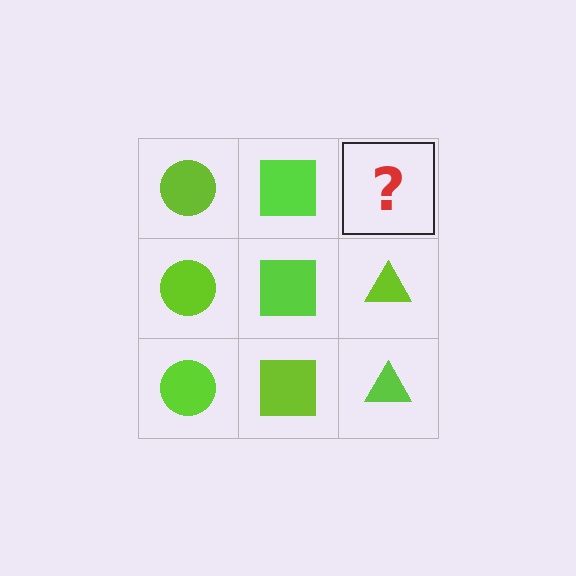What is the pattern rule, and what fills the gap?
The rule is that each column has a consistent shape. The gap should be filled with a lime triangle.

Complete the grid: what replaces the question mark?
The question mark should be replaced with a lime triangle.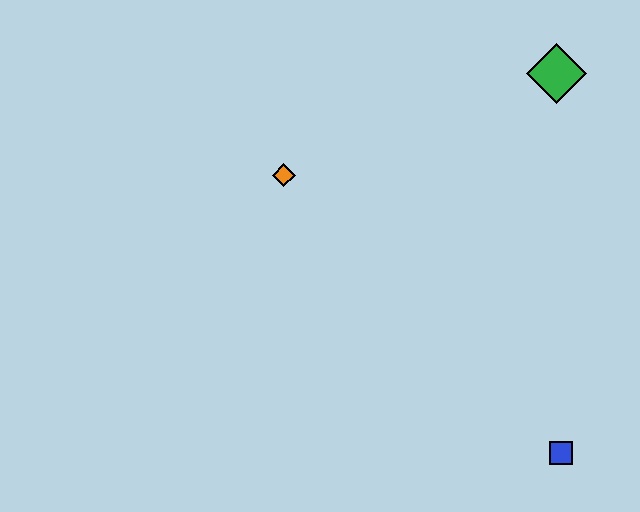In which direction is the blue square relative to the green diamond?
The blue square is below the green diamond.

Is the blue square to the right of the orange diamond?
Yes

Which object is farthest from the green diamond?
The blue square is farthest from the green diamond.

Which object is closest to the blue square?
The green diamond is closest to the blue square.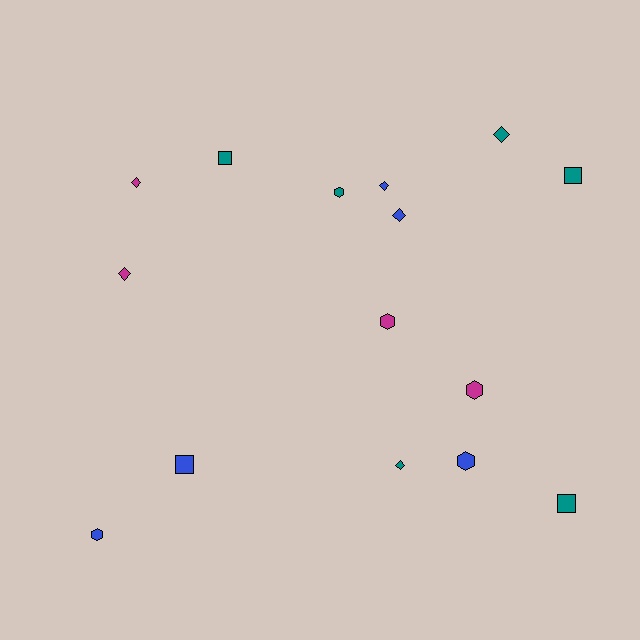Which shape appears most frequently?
Diamond, with 6 objects.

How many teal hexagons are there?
There is 1 teal hexagon.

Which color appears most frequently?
Teal, with 6 objects.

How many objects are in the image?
There are 15 objects.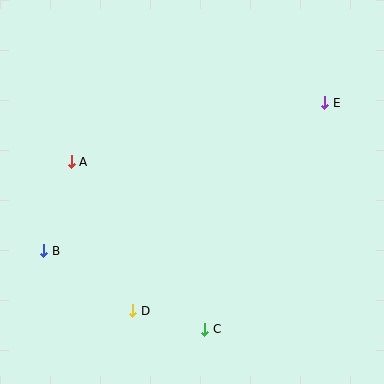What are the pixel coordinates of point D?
Point D is at (133, 311).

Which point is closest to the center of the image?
Point A at (71, 162) is closest to the center.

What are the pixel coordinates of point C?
Point C is at (205, 329).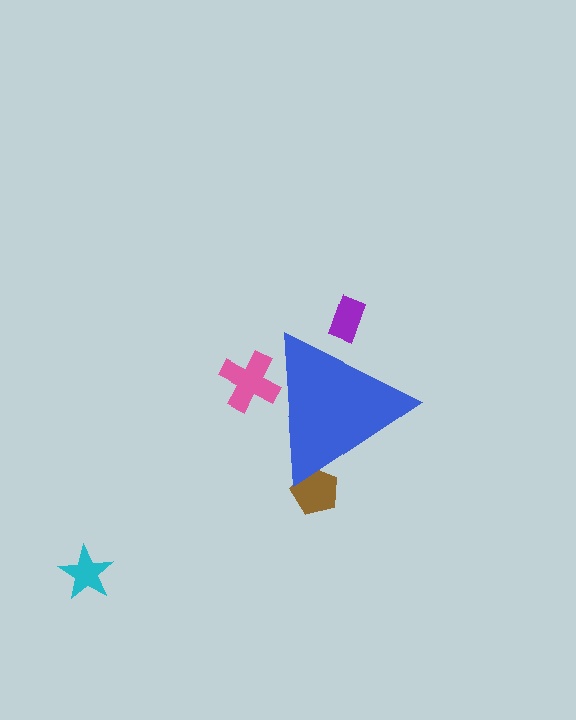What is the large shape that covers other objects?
A blue triangle.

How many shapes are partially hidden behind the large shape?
3 shapes are partially hidden.